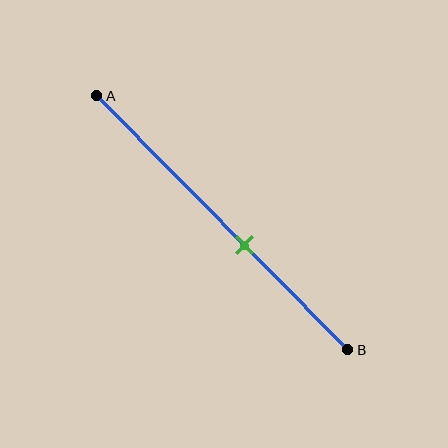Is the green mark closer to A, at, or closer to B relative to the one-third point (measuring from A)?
The green mark is closer to point B than the one-third point of segment AB.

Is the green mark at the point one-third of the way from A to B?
No, the mark is at about 60% from A, not at the 33% one-third point.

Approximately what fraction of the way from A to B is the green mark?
The green mark is approximately 60% of the way from A to B.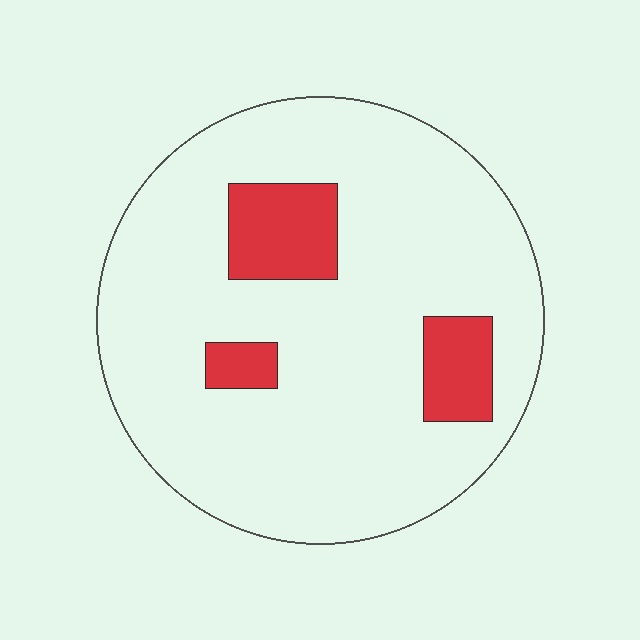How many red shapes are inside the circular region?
3.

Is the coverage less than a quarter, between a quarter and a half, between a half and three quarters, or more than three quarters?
Less than a quarter.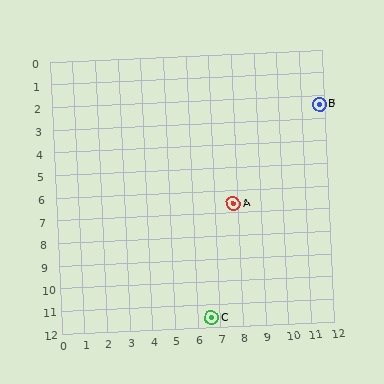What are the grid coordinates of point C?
Point C is at approximately (6.6, 11.6).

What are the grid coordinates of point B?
Point B is at approximately (11.8, 2.4).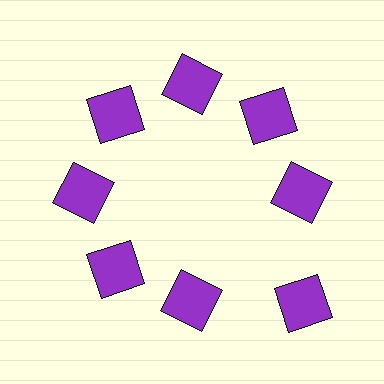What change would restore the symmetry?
The symmetry would be restored by moving it inward, back onto the ring so that all 8 squares sit at equal angles and equal distance from the center.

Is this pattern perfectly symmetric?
No. The 8 purple squares are arranged in a ring, but one element near the 4 o'clock position is pushed outward from the center, breaking the 8-fold rotational symmetry.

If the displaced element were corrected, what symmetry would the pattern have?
It would have 8-fold rotational symmetry — the pattern would map onto itself every 45 degrees.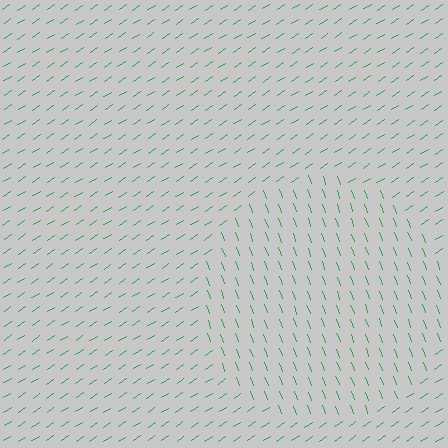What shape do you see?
I see a circle.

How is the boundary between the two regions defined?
The boundary is defined purely by a change in line orientation (approximately 76 degrees difference). All lines are the same color and thickness.